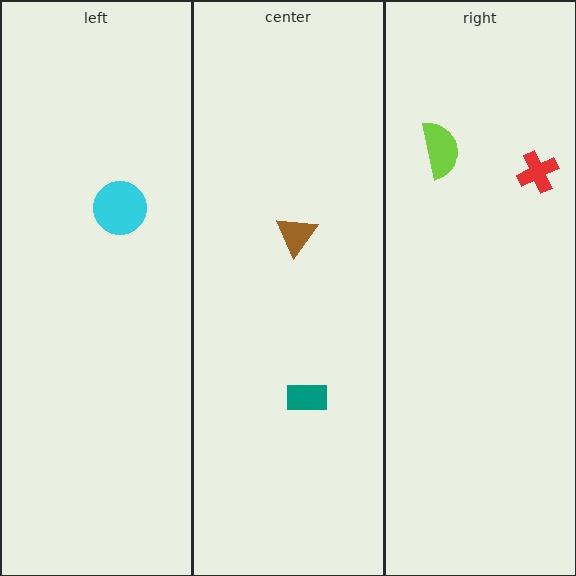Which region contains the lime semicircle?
The right region.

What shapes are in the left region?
The cyan circle.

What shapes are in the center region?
The teal rectangle, the brown triangle.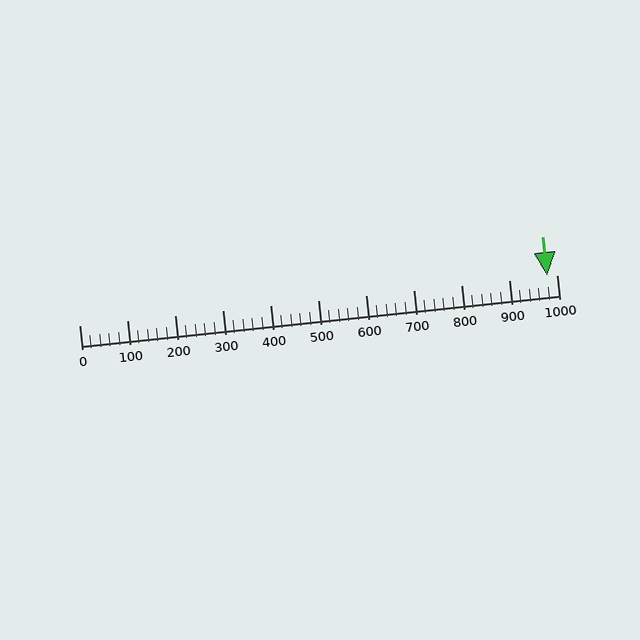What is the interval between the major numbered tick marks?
The major tick marks are spaced 100 units apart.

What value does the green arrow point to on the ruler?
The green arrow points to approximately 980.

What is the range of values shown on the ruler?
The ruler shows values from 0 to 1000.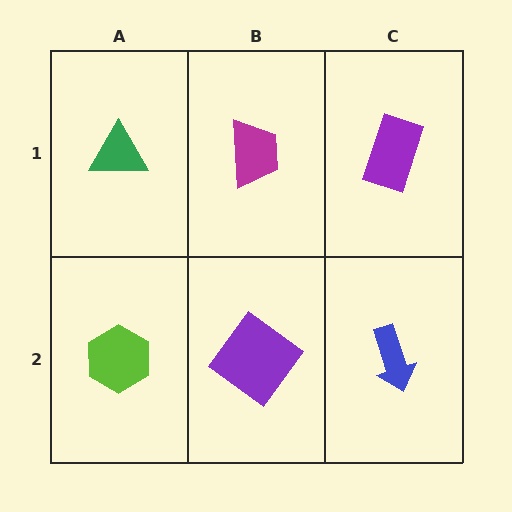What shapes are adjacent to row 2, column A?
A green triangle (row 1, column A), a purple diamond (row 2, column B).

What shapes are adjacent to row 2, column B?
A magenta trapezoid (row 1, column B), a lime hexagon (row 2, column A), a blue arrow (row 2, column C).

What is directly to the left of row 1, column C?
A magenta trapezoid.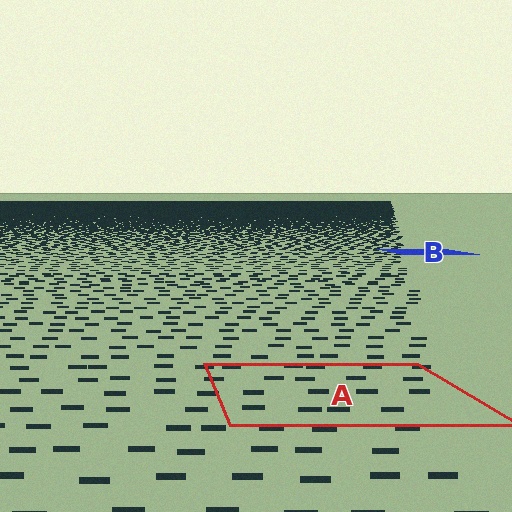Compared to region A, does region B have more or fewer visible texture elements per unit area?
Region B has more texture elements per unit area — they are packed more densely because it is farther away.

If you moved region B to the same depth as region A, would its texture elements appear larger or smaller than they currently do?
They would appear larger. At a closer depth, the same texture elements are projected at a bigger on-screen size.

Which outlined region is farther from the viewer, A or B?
Region B is farther from the viewer — the texture elements inside it appear smaller and more densely packed.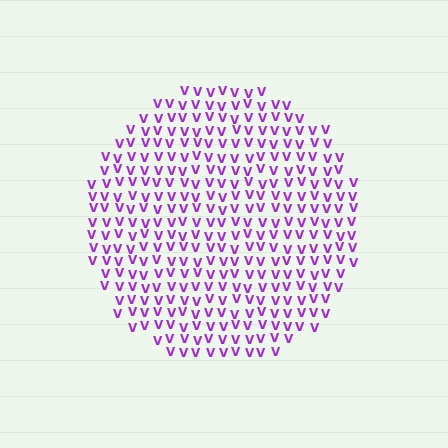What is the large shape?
The large shape is a circle.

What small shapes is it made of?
It is made of small letter V's.